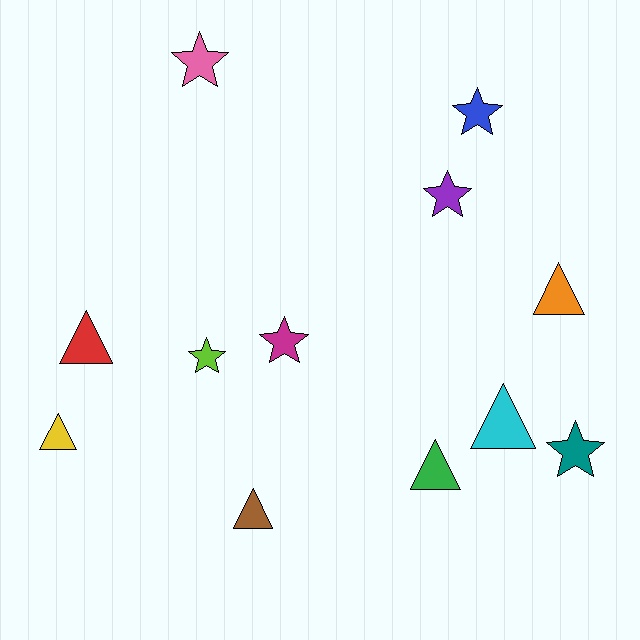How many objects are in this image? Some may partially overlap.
There are 12 objects.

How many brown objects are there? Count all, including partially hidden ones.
There is 1 brown object.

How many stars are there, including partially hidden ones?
There are 6 stars.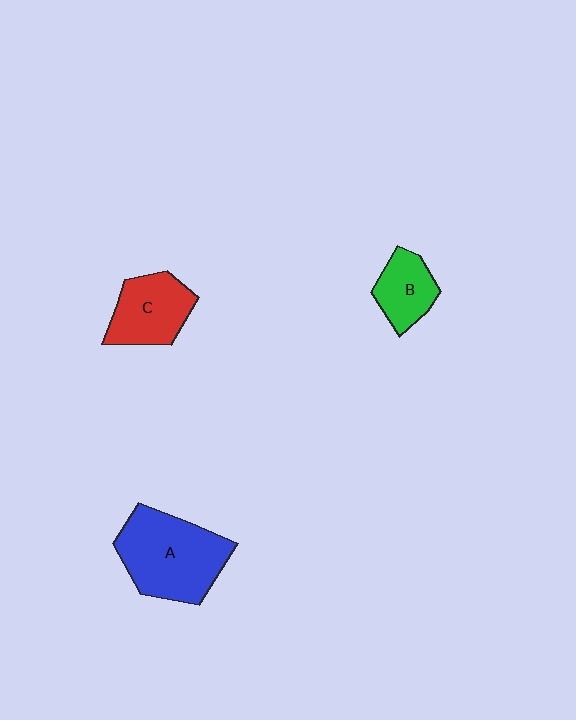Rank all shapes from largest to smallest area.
From largest to smallest: A (blue), C (red), B (green).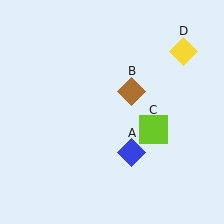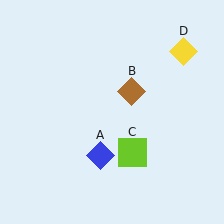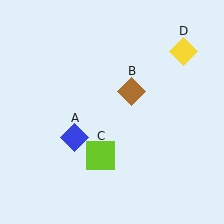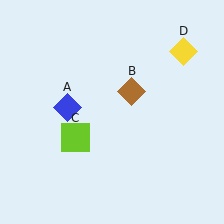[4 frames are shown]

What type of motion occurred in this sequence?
The blue diamond (object A), lime square (object C) rotated clockwise around the center of the scene.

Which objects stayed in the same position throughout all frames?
Brown diamond (object B) and yellow diamond (object D) remained stationary.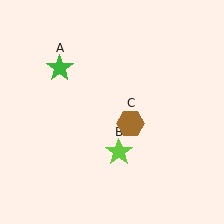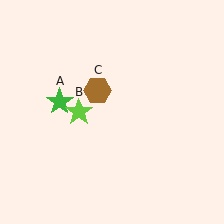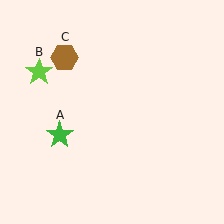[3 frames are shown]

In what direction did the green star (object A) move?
The green star (object A) moved down.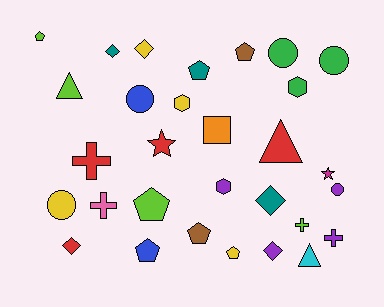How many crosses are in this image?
There are 4 crosses.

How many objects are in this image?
There are 30 objects.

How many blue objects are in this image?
There are 2 blue objects.